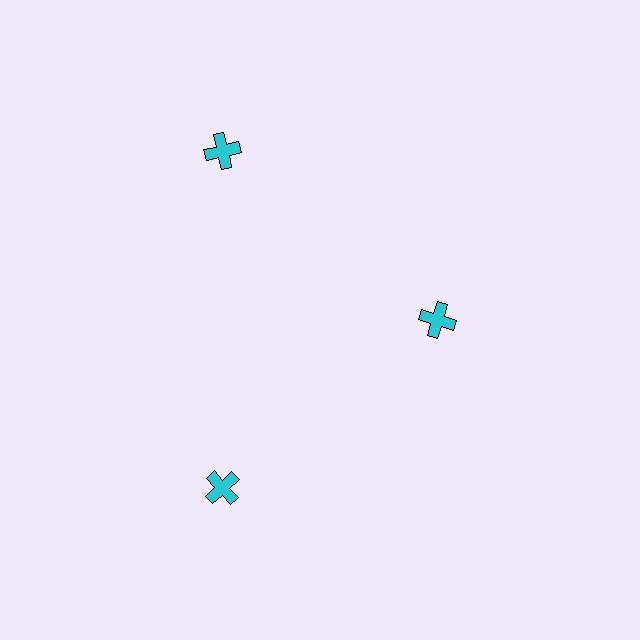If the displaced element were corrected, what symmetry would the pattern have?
It would have 3-fold rotational symmetry — the pattern would map onto itself every 120 degrees.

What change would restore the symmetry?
The symmetry would be restored by moving it outward, back onto the ring so that all 3 crosses sit at equal angles and equal distance from the center.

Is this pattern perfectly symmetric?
No. The 3 cyan crosses are arranged in a ring, but one element near the 3 o'clock position is pulled inward toward the center, breaking the 3-fold rotational symmetry.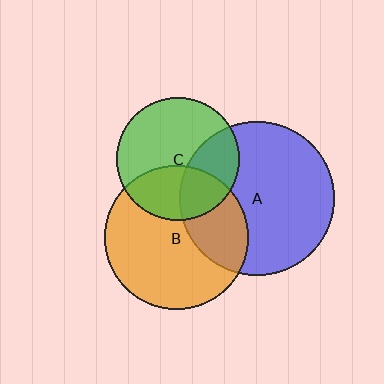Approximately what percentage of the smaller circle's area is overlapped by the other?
Approximately 35%.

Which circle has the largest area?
Circle A (blue).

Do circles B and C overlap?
Yes.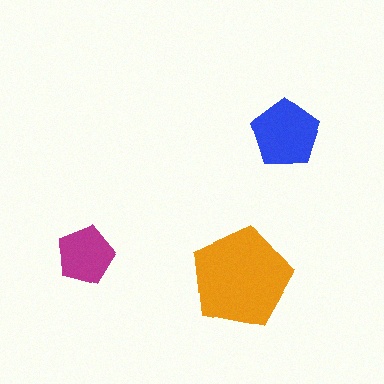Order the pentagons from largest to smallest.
the orange one, the blue one, the magenta one.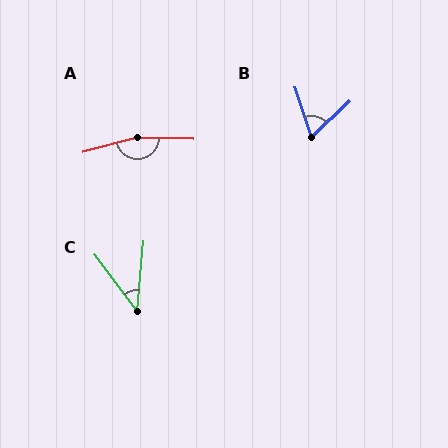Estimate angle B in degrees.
Approximately 65 degrees.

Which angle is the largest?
A, at approximately 164 degrees.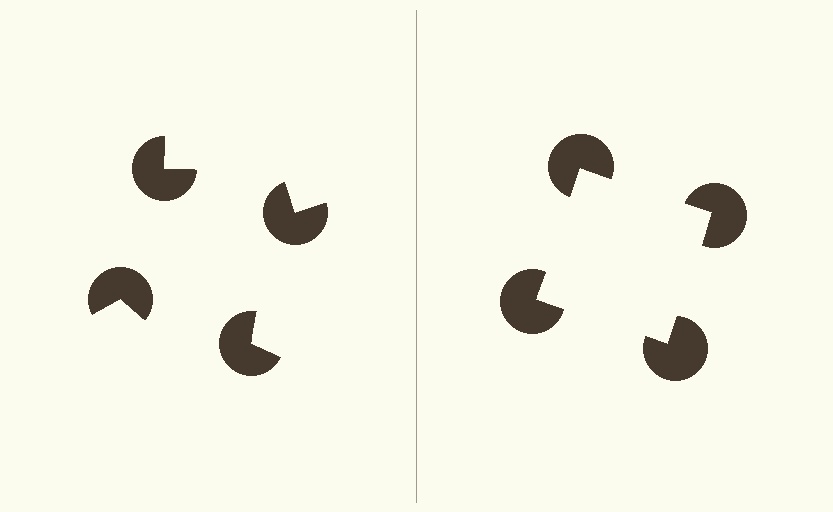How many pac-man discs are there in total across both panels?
8 — 4 on each side.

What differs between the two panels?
The pac-man discs are positioned identically on both sides; only the wedge orientations differ. On the right they align to a square; on the left they are misaligned.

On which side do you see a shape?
An illusory square appears on the right side. On the left side the wedge cuts are rotated, so no coherent shape forms.